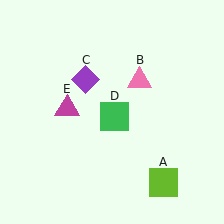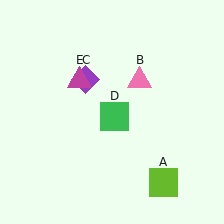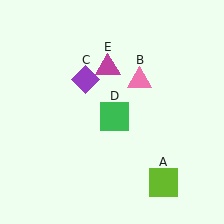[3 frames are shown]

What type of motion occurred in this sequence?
The magenta triangle (object E) rotated clockwise around the center of the scene.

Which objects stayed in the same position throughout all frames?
Lime square (object A) and pink triangle (object B) and purple diamond (object C) and green square (object D) remained stationary.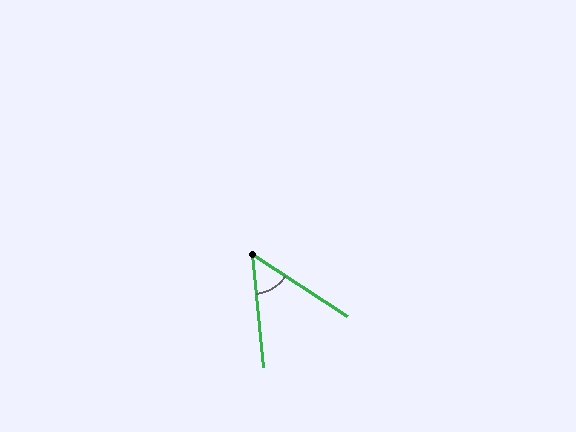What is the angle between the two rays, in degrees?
Approximately 51 degrees.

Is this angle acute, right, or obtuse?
It is acute.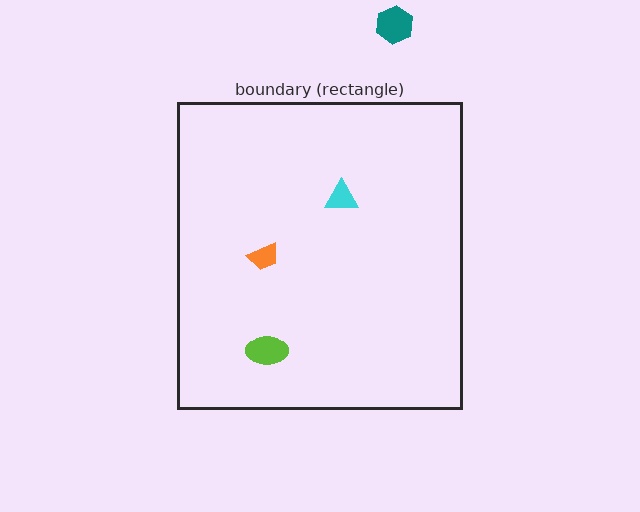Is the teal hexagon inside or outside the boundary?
Outside.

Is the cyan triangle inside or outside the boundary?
Inside.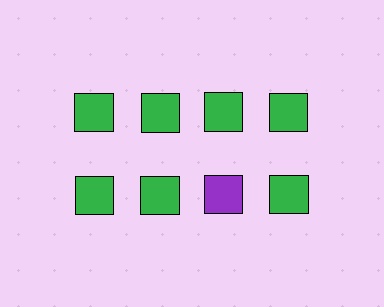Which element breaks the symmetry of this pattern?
The purple square in the second row, center column breaks the symmetry. All other shapes are green squares.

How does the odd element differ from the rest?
It has a different color: purple instead of green.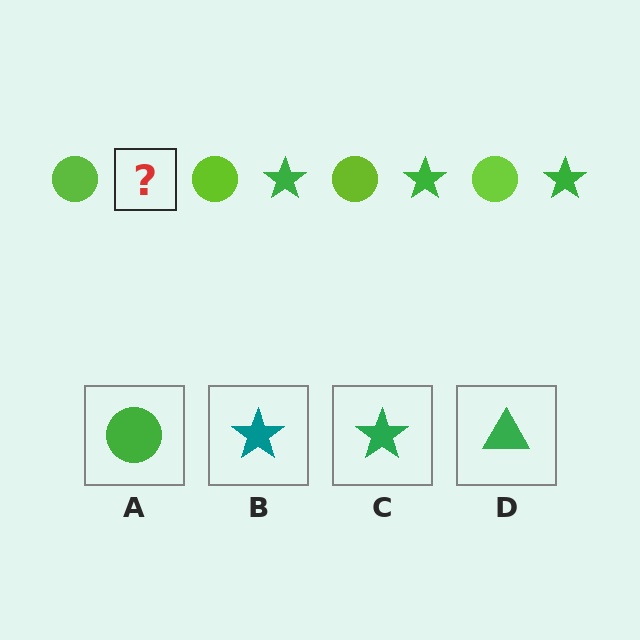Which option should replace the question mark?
Option C.